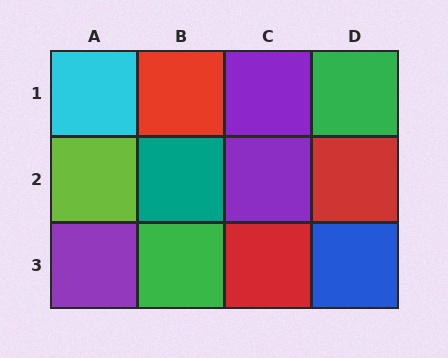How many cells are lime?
1 cell is lime.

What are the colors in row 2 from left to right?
Lime, teal, purple, red.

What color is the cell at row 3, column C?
Red.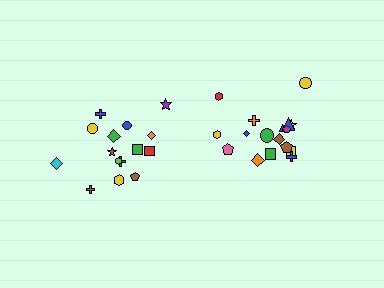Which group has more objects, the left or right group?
The right group.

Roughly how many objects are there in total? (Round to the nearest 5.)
Roughly 35 objects in total.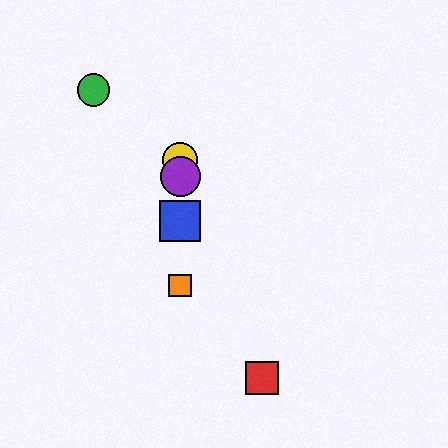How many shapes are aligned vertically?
4 shapes (the blue square, the yellow circle, the purple circle, the orange square) are aligned vertically.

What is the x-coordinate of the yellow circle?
The yellow circle is at x≈180.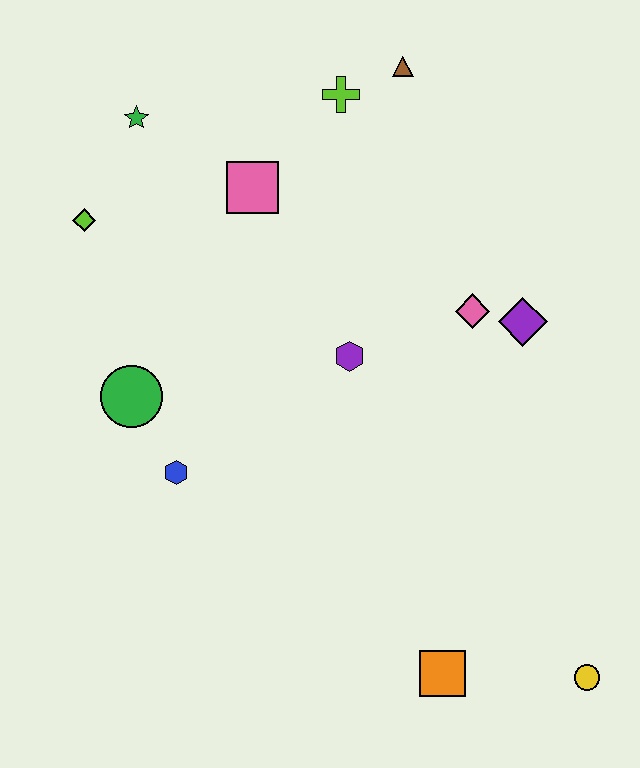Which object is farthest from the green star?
The yellow circle is farthest from the green star.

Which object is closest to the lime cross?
The brown triangle is closest to the lime cross.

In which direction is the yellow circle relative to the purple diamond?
The yellow circle is below the purple diamond.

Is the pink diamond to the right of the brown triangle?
Yes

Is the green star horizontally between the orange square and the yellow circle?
No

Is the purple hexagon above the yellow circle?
Yes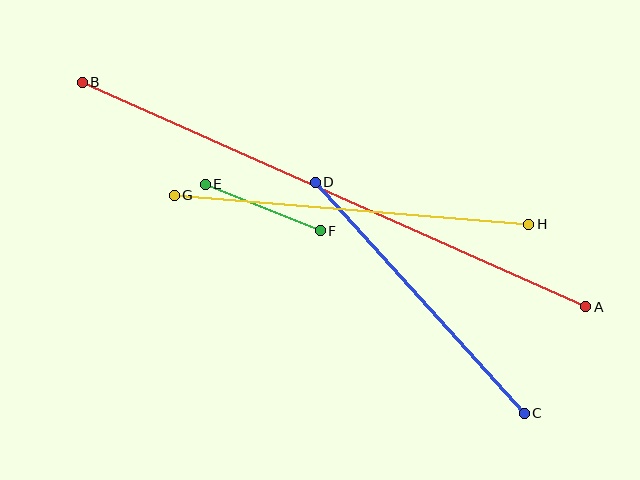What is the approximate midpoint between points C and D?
The midpoint is at approximately (420, 298) pixels.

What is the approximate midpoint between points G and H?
The midpoint is at approximately (351, 210) pixels.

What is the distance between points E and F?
The distance is approximately 124 pixels.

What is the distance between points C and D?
The distance is approximately 312 pixels.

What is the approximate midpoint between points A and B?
The midpoint is at approximately (334, 195) pixels.